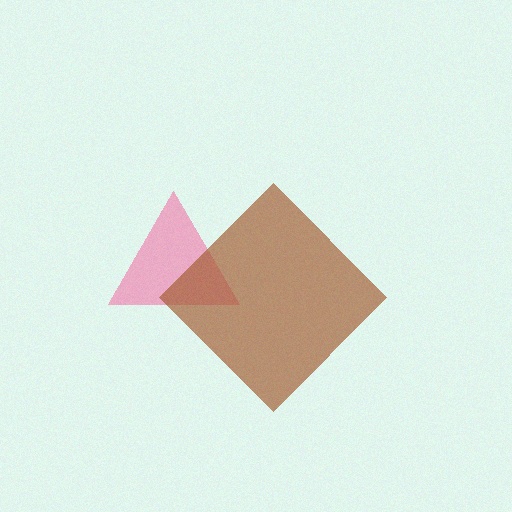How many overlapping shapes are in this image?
There are 2 overlapping shapes in the image.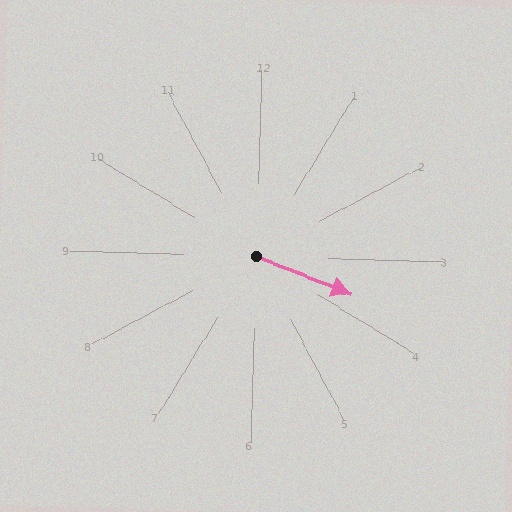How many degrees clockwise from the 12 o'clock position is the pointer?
Approximately 110 degrees.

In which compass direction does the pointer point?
East.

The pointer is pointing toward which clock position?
Roughly 4 o'clock.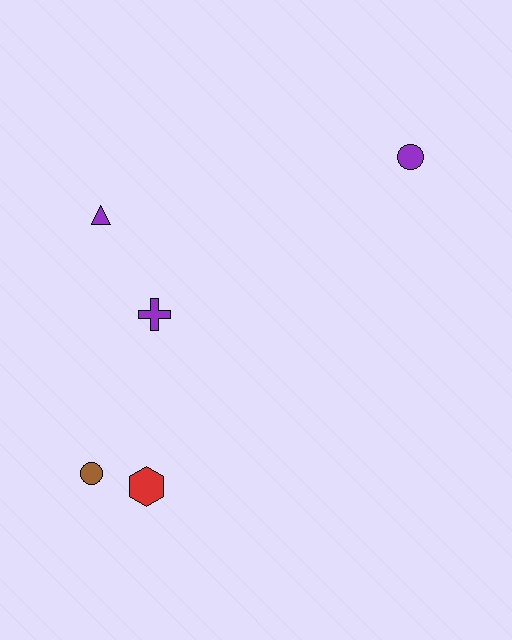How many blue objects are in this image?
There are no blue objects.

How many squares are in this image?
There are no squares.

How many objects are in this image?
There are 5 objects.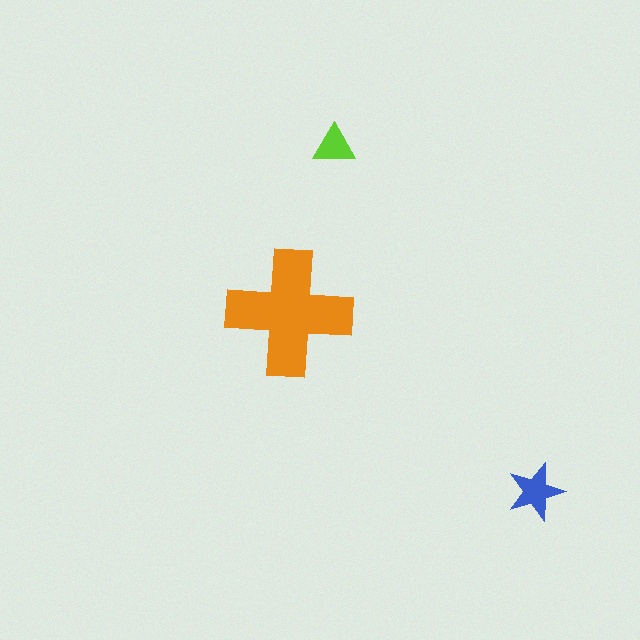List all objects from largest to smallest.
The orange cross, the blue star, the lime triangle.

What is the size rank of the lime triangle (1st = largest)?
3rd.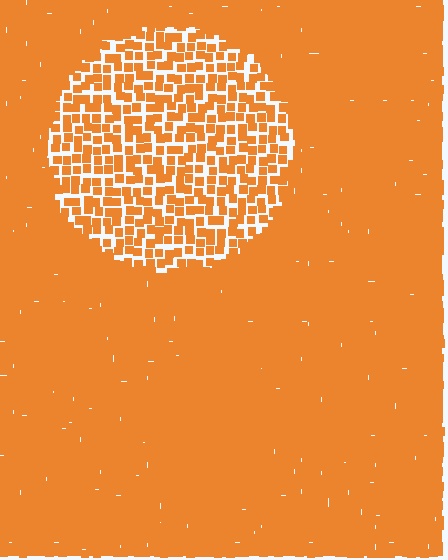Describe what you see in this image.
The image contains small orange elements arranged at two different densities. A circle-shaped region is visible where the elements are less densely packed than the surrounding area.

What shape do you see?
I see a circle.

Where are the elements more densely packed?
The elements are more densely packed outside the circle boundary.